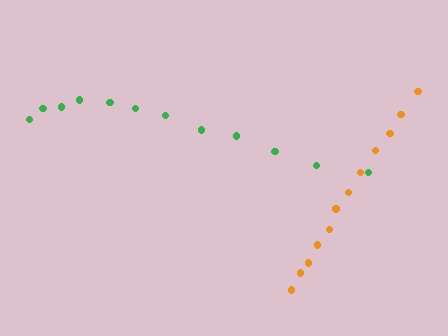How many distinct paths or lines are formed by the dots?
There are 2 distinct paths.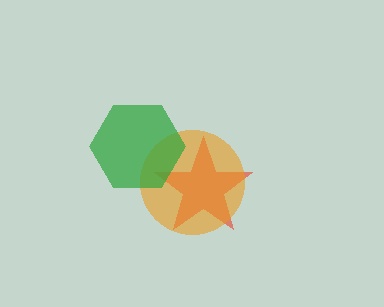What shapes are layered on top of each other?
The layered shapes are: a red star, an orange circle, a green hexagon.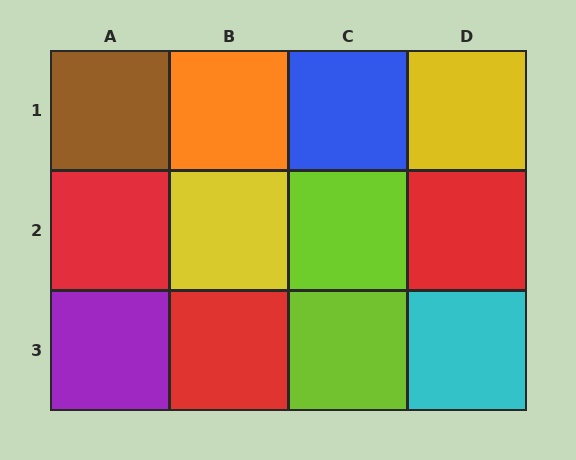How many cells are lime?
2 cells are lime.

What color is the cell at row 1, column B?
Orange.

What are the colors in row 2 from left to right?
Red, yellow, lime, red.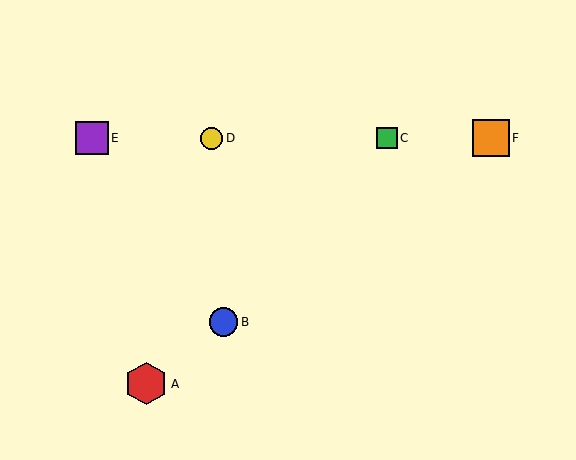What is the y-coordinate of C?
Object C is at y≈138.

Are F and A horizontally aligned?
No, F is at y≈138 and A is at y≈384.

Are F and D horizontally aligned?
Yes, both are at y≈138.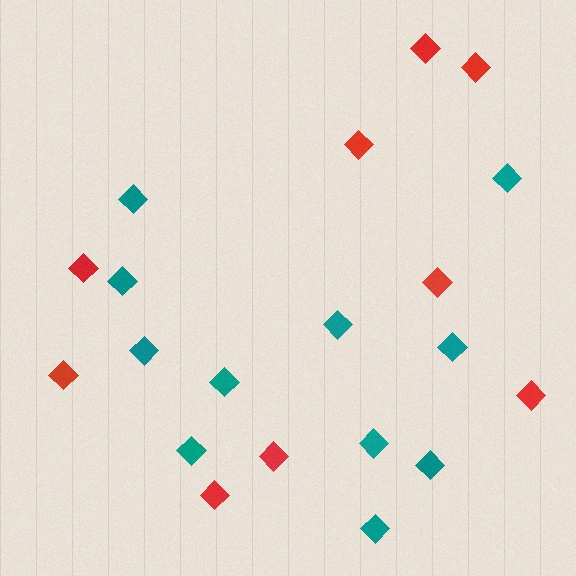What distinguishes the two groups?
There are 2 groups: one group of teal diamonds (11) and one group of red diamonds (9).